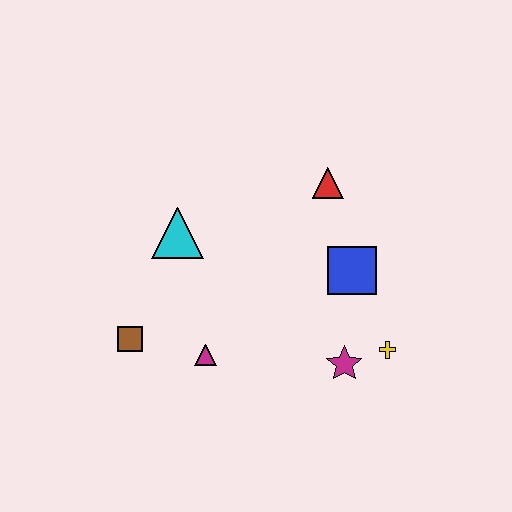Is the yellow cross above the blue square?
No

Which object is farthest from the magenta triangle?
The red triangle is farthest from the magenta triangle.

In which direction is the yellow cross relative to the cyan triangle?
The yellow cross is to the right of the cyan triangle.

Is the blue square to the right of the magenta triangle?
Yes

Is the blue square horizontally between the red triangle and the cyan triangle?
No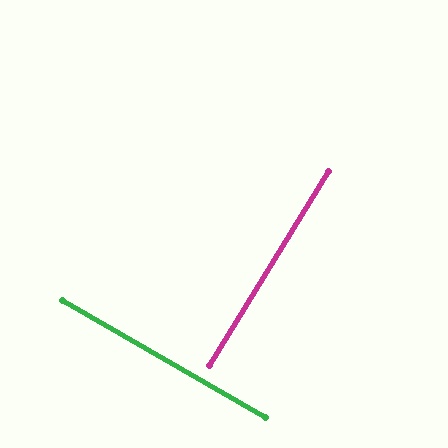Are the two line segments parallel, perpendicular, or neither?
Perpendicular — they meet at approximately 89°.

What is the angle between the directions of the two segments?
Approximately 89 degrees.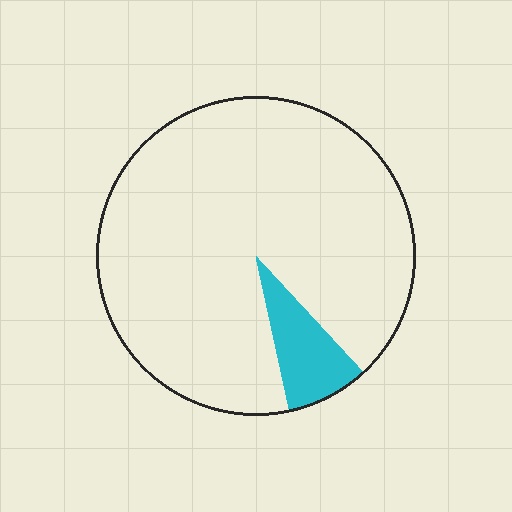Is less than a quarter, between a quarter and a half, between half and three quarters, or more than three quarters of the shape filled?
Less than a quarter.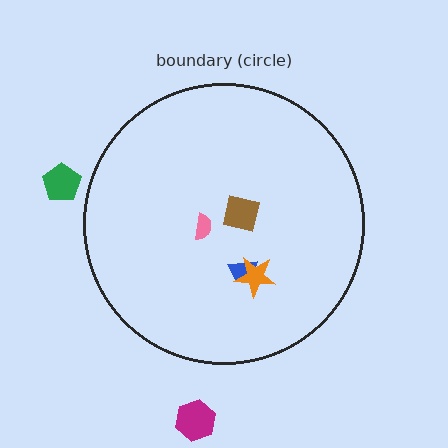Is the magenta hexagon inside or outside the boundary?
Outside.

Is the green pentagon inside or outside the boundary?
Outside.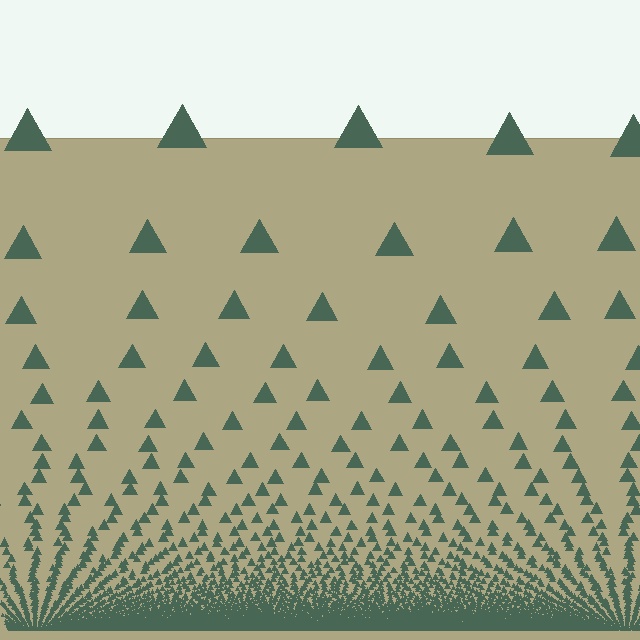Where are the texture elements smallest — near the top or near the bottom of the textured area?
Near the bottom.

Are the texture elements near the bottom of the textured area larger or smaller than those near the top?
Smaller. The gradient is inverted — elements near the bottom are smaller and denser.